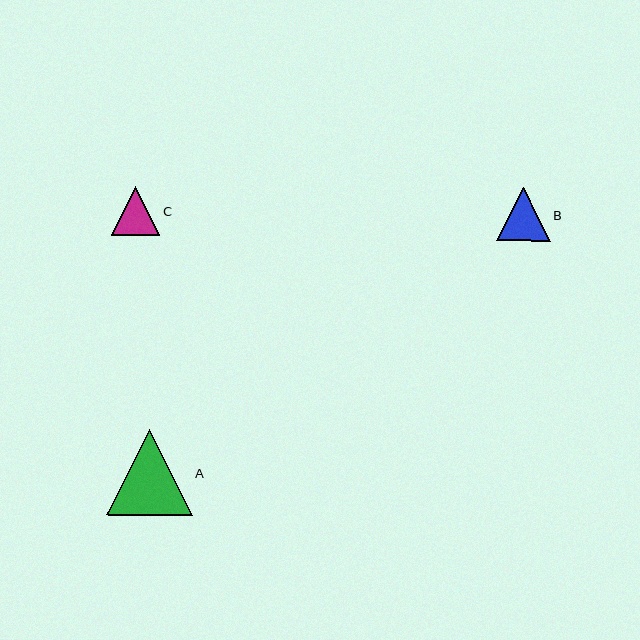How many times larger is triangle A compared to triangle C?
Triangle A is approximately 1.8 times the size of triangle C.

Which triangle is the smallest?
Triangle C is the smallest with a size of approximately 49 pixels.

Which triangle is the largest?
Triangle A is the largest with a size of approximately 85 pixels.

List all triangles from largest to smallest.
From largest to smallest: A, B, C.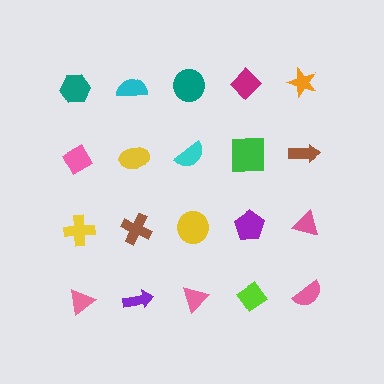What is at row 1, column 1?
A teal hexagon.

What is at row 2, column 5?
A brown arrow.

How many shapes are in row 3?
5 shapes.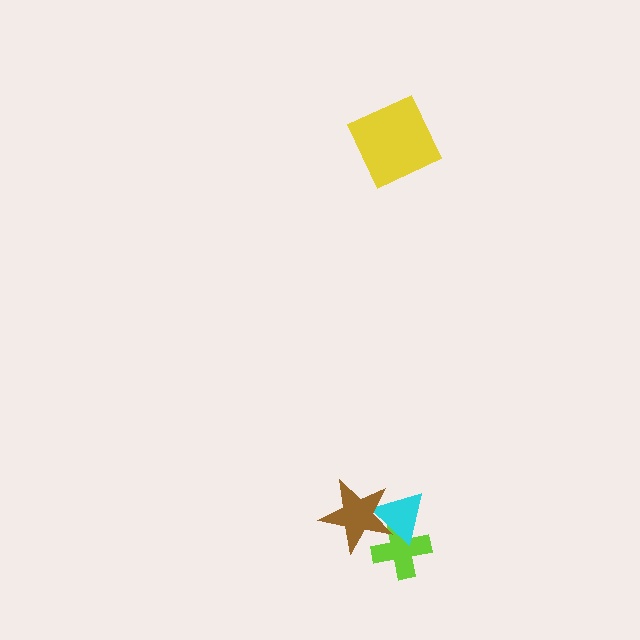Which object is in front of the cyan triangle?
The brown star is in front of the cyan triangle.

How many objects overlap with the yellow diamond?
0 objects overlap with the yellow diamond.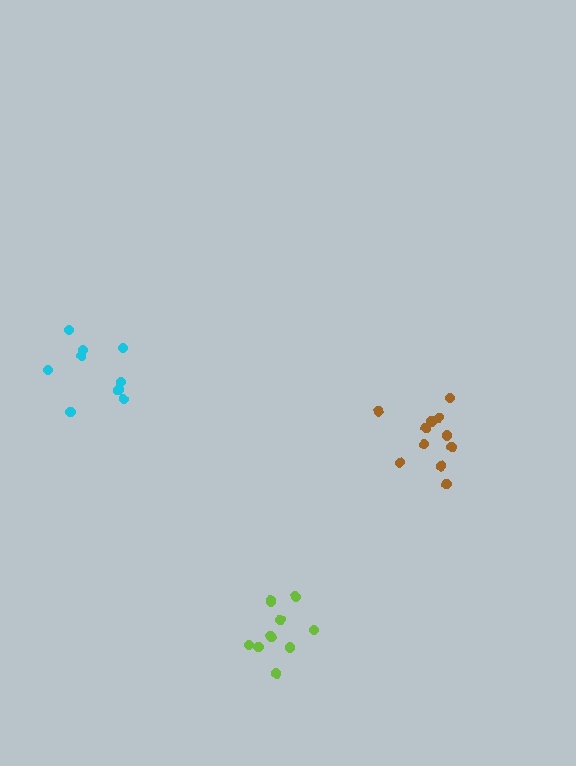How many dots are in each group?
Group 1: 10 dots, Group 2: 9 dots, Group 3: 11 dots (30 total).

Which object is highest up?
The cyan cluster is topmost.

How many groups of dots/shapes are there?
There are 3 groups.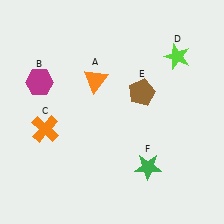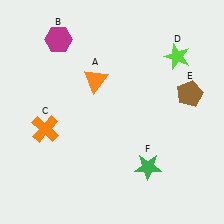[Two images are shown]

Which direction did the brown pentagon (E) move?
The brown pentagon (E) moved right.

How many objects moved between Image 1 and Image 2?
2 objects moved between the two images.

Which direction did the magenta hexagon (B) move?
The magenta hexagon (B) moved up.